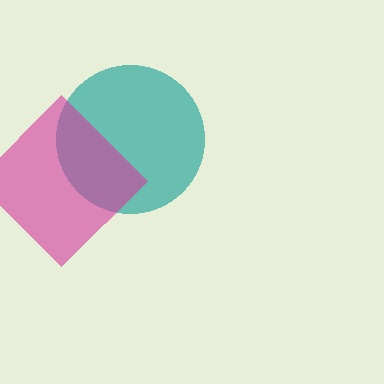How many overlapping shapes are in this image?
There are 2 overlapping shapes in the image.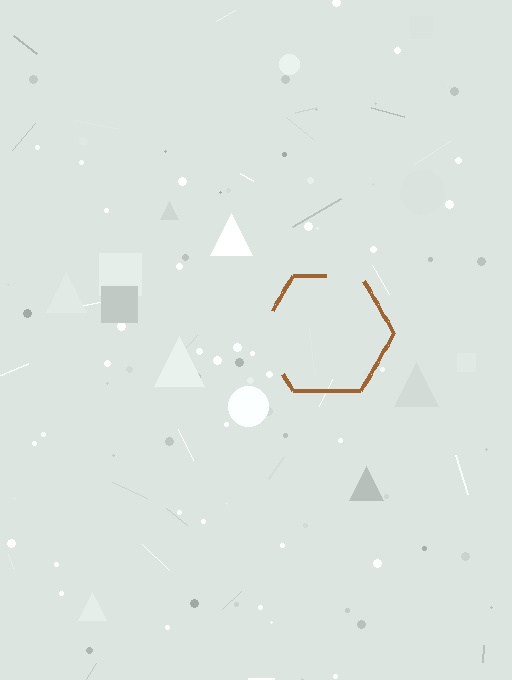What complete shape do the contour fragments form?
The contour fragments form a hexagon.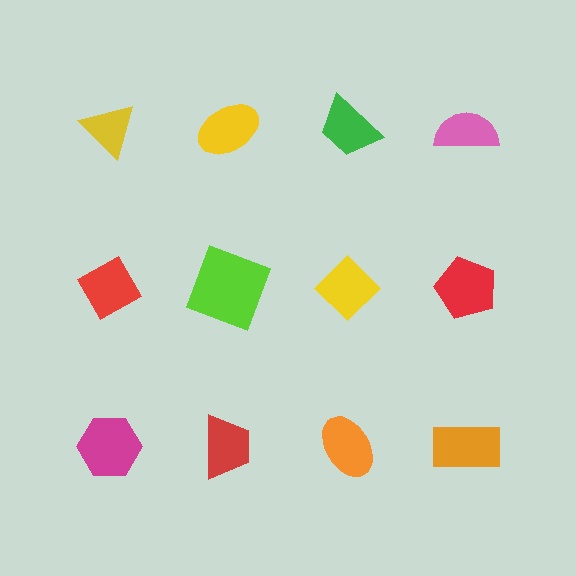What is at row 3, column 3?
An orange ellipse.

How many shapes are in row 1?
4 shapes.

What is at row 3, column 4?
An orange rectangle.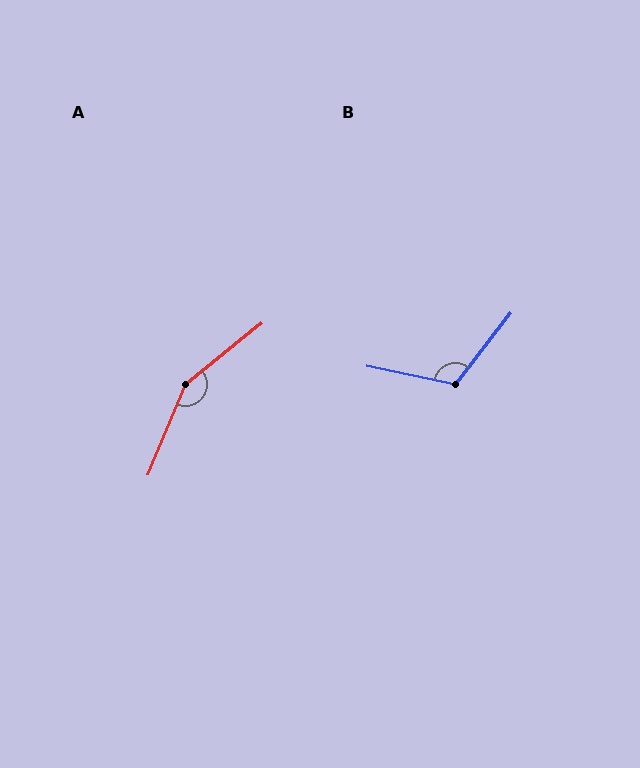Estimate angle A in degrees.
Approximately 151 degrees.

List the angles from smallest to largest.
B (116°), A (151°).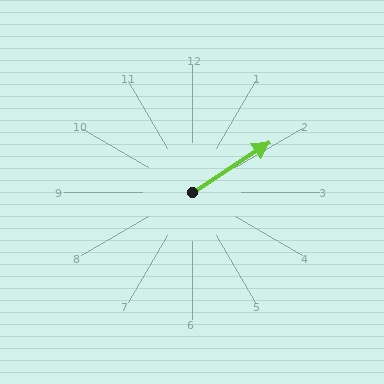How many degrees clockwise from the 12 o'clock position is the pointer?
Approximately 57 degrees.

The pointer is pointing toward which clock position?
Roughly 2 o'clock.